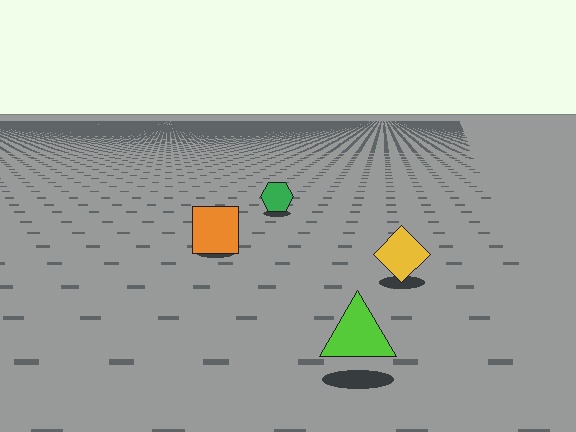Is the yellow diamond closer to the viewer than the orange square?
Yes. The yellow diamond is closer — you can tell from the texture gradient: the ground texture is coarser near it.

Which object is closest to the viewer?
The lime triangle is closest. The texture marks near it are larger and more spread out.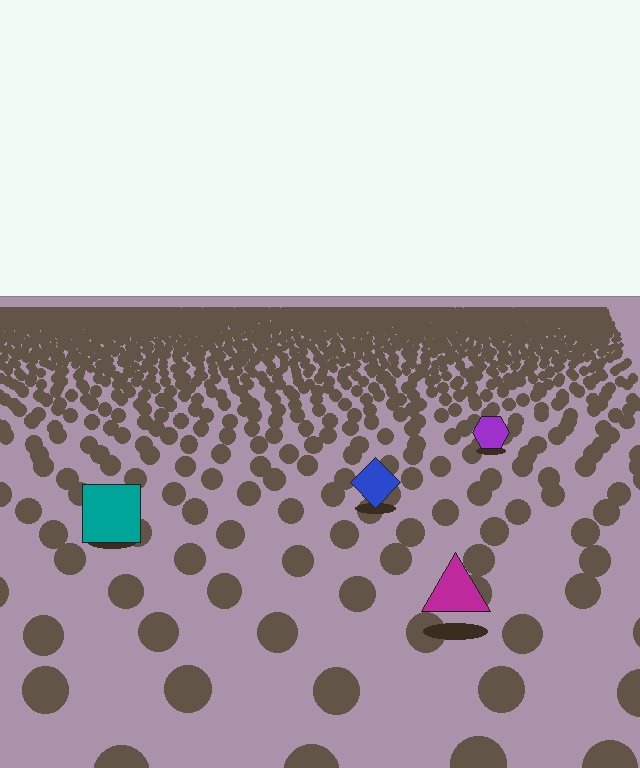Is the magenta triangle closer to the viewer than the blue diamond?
Yes. The magenta triangle is closer — you can tell from the texture gradient: the ground texture is coarser near it.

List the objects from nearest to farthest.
From nearest to farthest: the magenta triangle, the teal square, the blue diamond, the purple hexagon.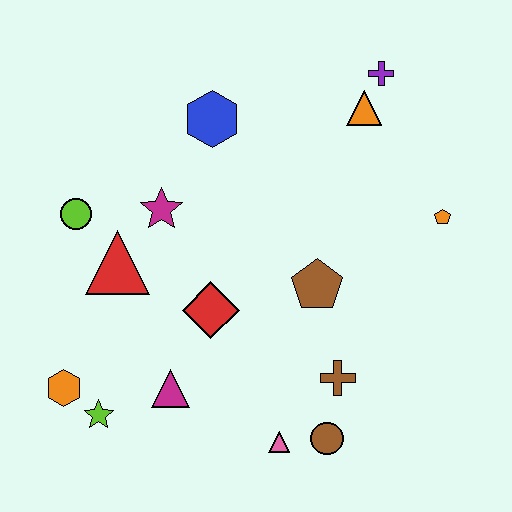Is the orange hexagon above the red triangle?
No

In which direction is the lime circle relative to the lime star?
The lime circle is above the lime star.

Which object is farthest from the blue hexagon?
The brown circle is farthest from the blue hexagon.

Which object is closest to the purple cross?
The orange triangle is closest to the purple cross.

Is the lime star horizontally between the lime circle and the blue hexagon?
Yes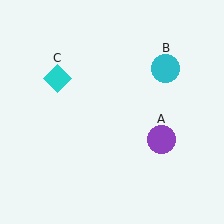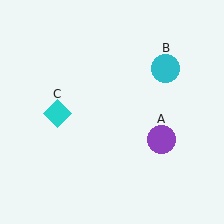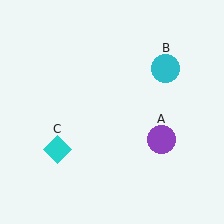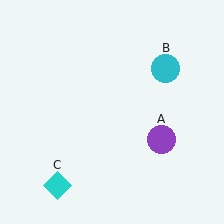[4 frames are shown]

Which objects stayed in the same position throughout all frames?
Purple circle (object A) and cyan circle (object B) remained stationary.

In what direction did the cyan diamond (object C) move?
The cyan diamond (object C) moved down.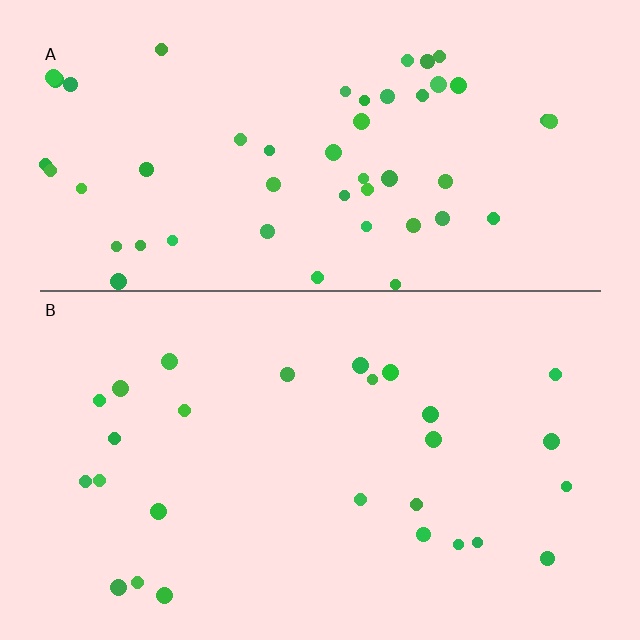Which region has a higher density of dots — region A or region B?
A (the top).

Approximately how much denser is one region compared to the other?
Approximately 1.9× — region A over region B.